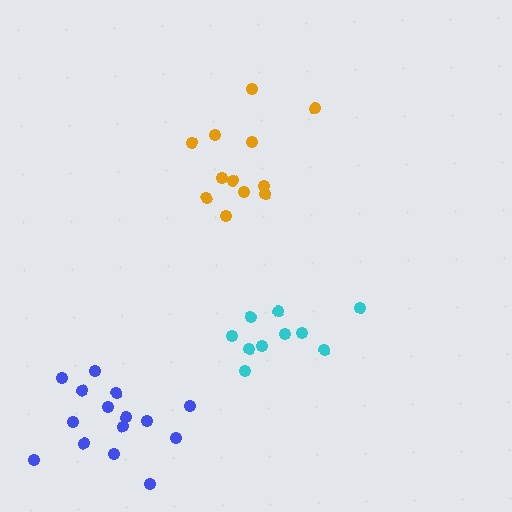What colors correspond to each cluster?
The clusters are colored: blue, orange, cyan.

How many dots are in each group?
Group 1: 15 dots, Group 2: 12 dots, Group 3: 10 dots (37 total).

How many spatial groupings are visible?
There are 3 spatial groupings.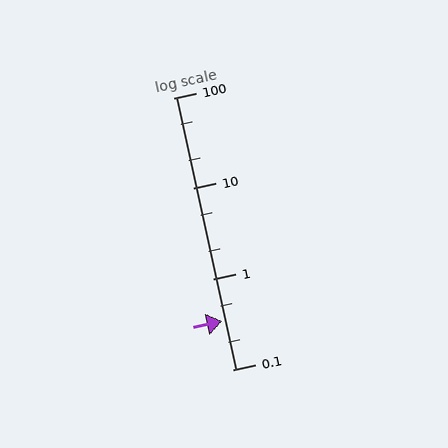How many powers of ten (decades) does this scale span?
The scale spans 3 decades, from 0.1 to 100.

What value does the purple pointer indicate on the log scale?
The pointer indicates approximately 0.34.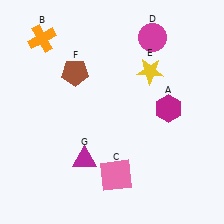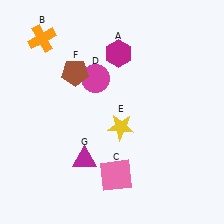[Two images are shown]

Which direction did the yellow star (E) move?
The yellow star (E) moved down.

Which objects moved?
The objects that moved are: the magenta hexagon (A), the magenta circle (D), the yellow star (E).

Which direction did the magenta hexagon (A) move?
The magenta hexagon (A) moved up.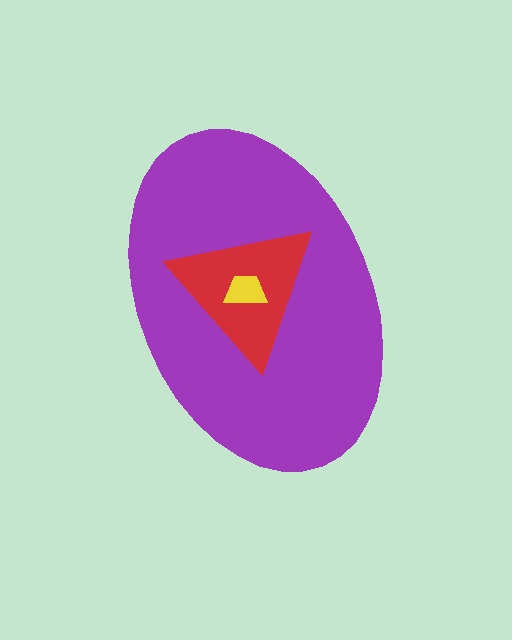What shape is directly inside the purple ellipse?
The red triangle.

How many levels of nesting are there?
3.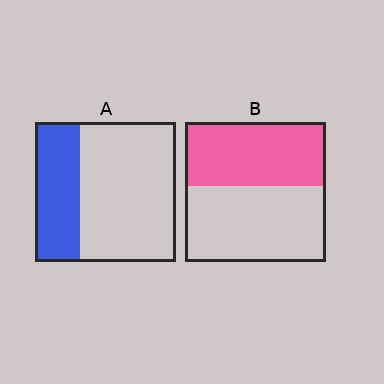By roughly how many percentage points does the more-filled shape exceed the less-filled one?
By roughly 15 percentage points (B over A).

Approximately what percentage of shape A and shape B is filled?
A is approximately 30% and B is approximately 45%.